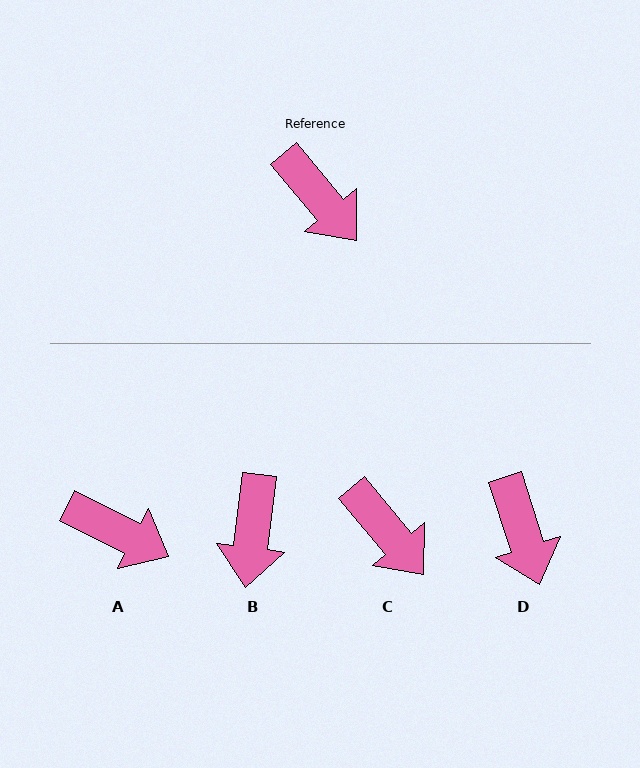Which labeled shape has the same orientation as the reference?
C.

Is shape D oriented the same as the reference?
No, it is off by about 22 degrees.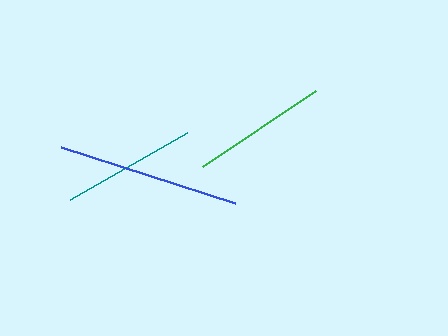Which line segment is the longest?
The blue line is the longest at approximately 183 pixels.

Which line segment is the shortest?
The teal line is the shortest at approximately 135 pixels.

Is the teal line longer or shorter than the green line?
The green line is longer than the teal line.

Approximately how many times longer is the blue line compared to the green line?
The blue line is approximately 1.3 times the length of the green line.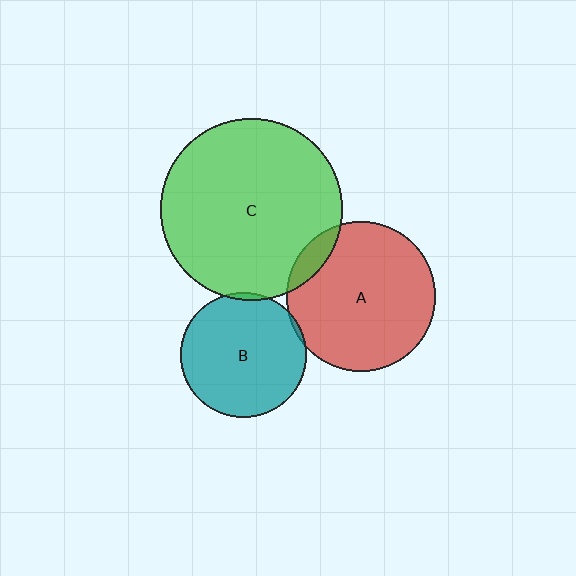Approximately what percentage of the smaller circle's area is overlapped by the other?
Approximately 5%.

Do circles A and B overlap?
Yes.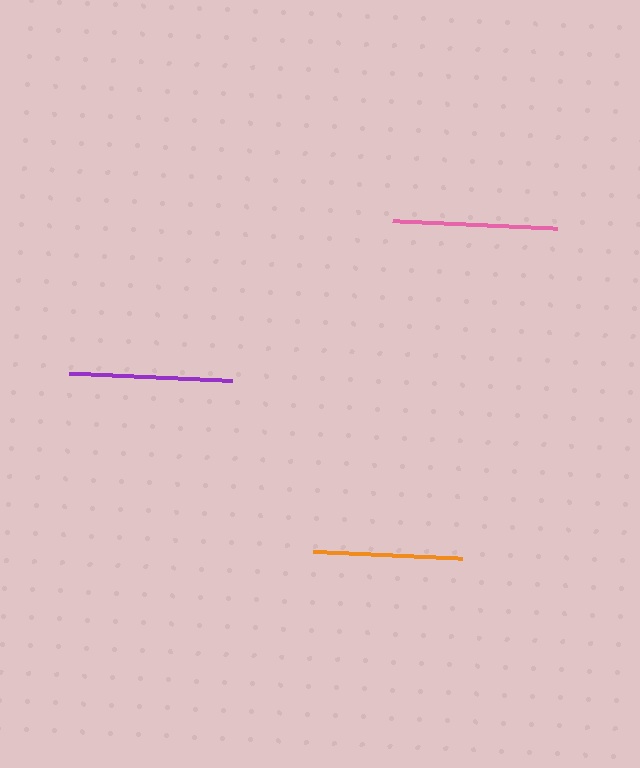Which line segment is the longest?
The pink line is the longest at approximately 165 pixels.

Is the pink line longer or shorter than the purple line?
The pink line is longer than the purple line.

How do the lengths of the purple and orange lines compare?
The purple and orange lines are approximately the same length.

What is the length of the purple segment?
The purple segment is approximately 162 pixels long.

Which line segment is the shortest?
The orange line is the shortest at approximately 149 pixels.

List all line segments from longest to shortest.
From longest to shortest: pink, purple, orange.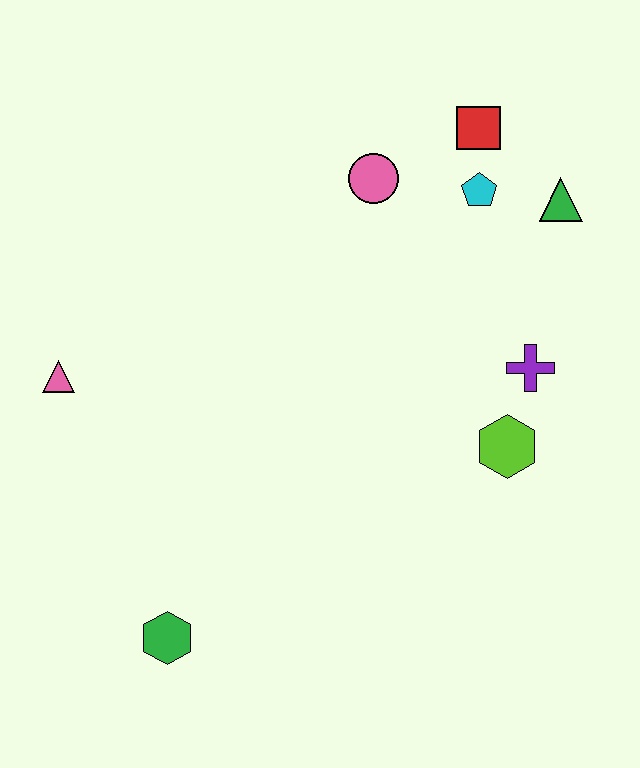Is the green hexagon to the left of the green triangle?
Yes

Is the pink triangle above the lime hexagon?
Yes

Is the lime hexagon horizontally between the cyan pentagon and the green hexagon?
No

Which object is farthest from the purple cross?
The pink triangle is farthest from the purple cross.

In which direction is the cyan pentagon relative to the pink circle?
The cyan pentagon is to the right of the pink circle.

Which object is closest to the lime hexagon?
The purple cross is closest to the lime hexagon.